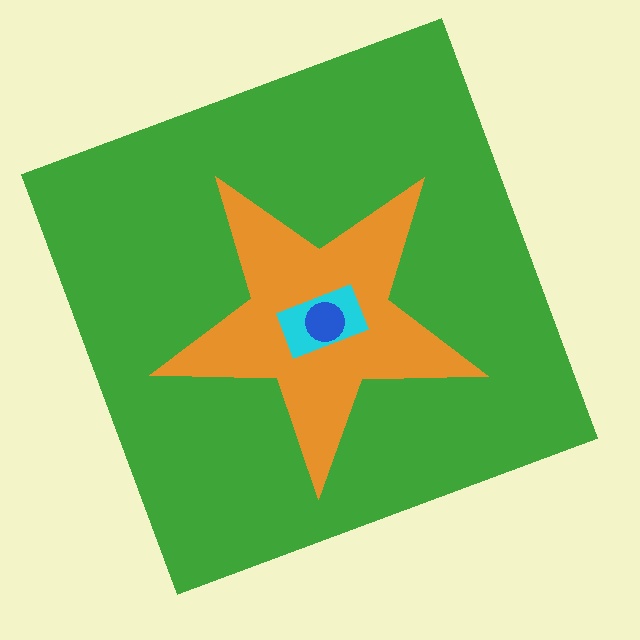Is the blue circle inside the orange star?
Yes.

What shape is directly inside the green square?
The orange star.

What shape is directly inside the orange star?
The cyan rectangle.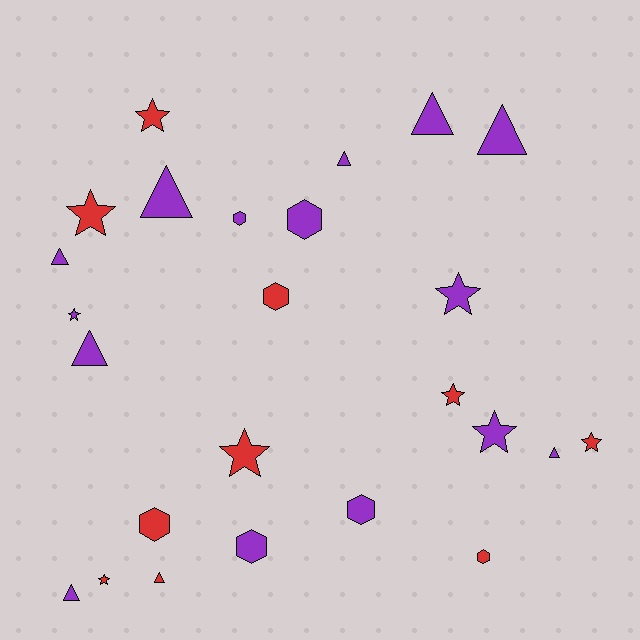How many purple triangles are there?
There are 8 purple triangles.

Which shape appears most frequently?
Triangle, with 9 objects.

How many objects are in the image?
There are 25 objects.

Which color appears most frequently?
Purple, with 15 objects.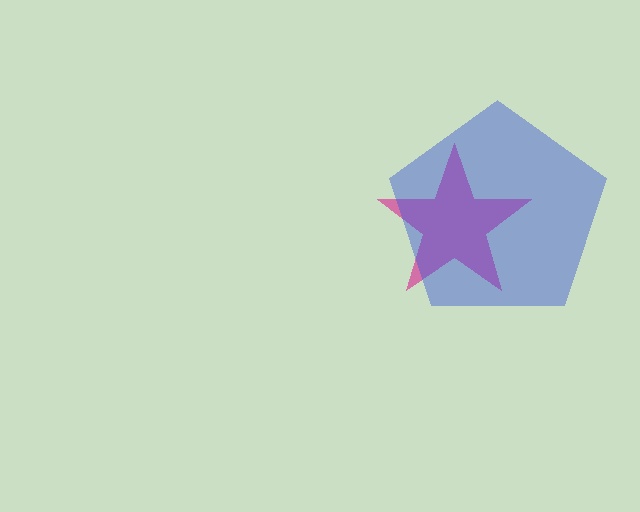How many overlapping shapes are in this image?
There are 2 overlapping shapes in the image.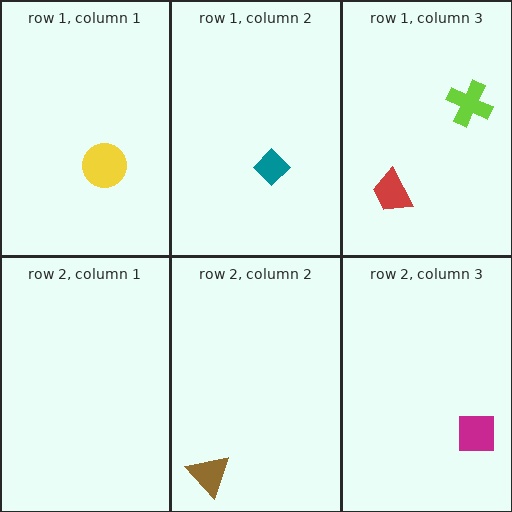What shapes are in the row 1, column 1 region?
The yellow circle.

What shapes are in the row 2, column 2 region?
The brown triangle.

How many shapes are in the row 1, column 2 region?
1.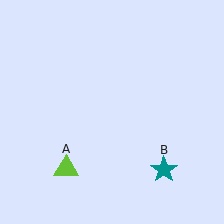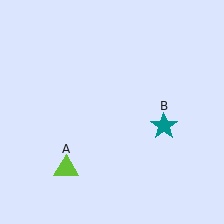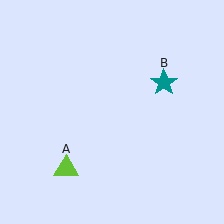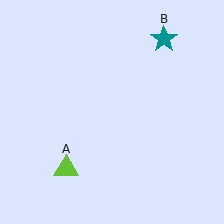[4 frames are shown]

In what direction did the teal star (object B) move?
The teal star (object B) moved up.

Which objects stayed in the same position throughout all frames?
Lime triangle (object A) remained stationary.